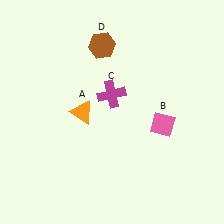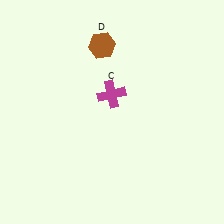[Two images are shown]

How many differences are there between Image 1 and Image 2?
There are 2 differences between the two images.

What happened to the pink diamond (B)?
The pink diamond (B) was removed in Image 2. It was in the bottom-right area of Image 1.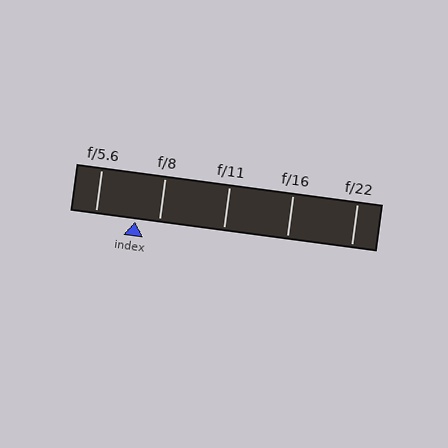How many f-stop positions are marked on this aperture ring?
There are 5 f-stop positions marked.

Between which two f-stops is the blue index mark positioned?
The index mark is between f/5.6 and f/8.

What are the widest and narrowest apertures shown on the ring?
The widest aperture shown is f/5.6 and the narrowest is f/22.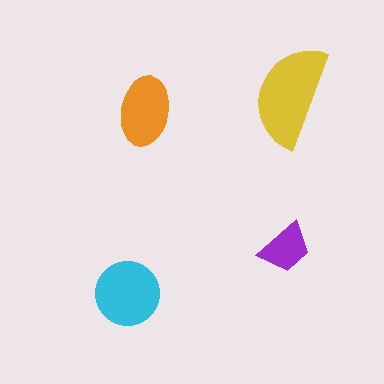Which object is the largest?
The yellow semicircle.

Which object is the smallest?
The purple trapezoid.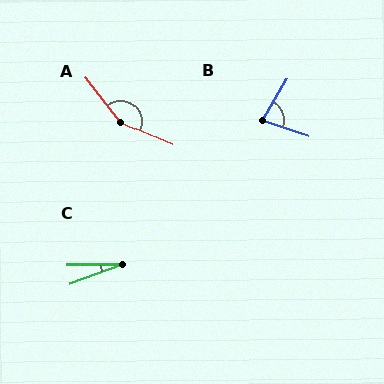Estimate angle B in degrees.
Approximately 79 degrees.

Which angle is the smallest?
C, at approximately 21 degrees.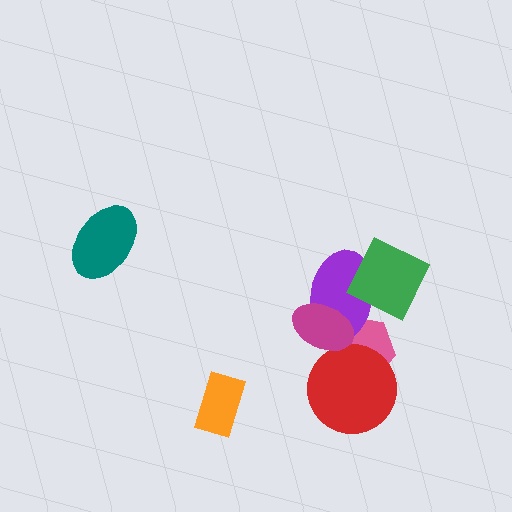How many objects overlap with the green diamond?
1 object overlaps with the green diamond.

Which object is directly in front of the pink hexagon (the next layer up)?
The purple ellipse is directly in front of the pink hexagon.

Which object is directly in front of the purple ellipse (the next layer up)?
The magenta ellipse is directly in front of the purple ellipse.